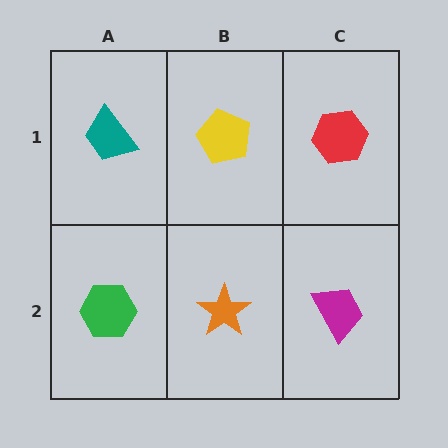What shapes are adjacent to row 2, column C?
A red hexagon (row 1, column C), an orange star (row 2, column B).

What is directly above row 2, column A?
A teal trapezoid.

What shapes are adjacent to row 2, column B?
A yellow pentagon (row 1, column B), a green hexagon (row 2, column A), a magenta trapezoid (row 2, column C).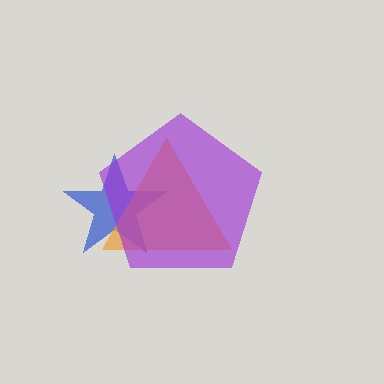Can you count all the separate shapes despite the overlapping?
Yes, there are 3 separate shapes.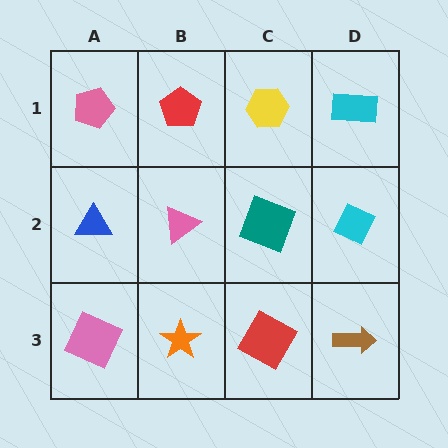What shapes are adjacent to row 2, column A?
A pink pentagon (row 1, column A), a pink square (row 3, column A), a pink triangle (row 2, column B).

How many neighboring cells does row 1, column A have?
2.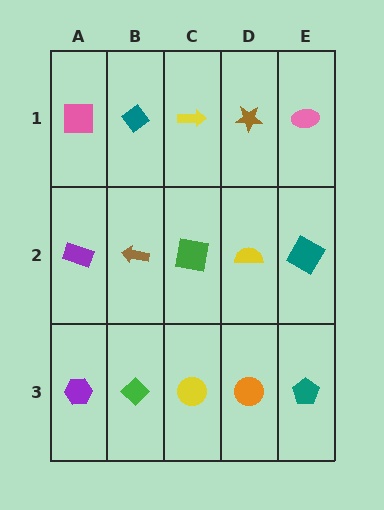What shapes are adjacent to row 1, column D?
A yellow semicircle (row 2, column D), a yellow arrow (row 1, column C), a pink ellipse (row 1, column E).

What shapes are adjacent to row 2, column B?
A teal diamond (row 1, column B), a green diamond (row 3, column B), a purple rectangle (row 2, column A), a green square (row 2, column C).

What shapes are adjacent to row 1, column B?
A brown arrow (row 2, column B), a pink square (row 1, column A), a yellow arrow (row 1, column C).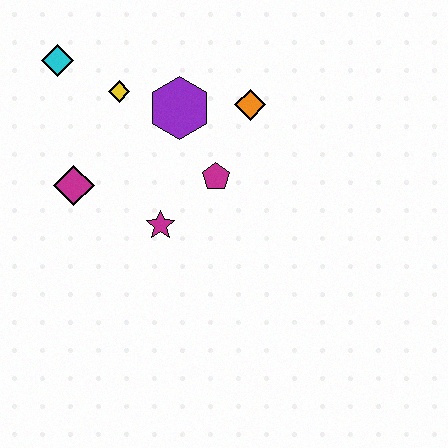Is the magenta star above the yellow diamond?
No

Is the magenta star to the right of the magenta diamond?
Yes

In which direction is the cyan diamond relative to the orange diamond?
The cyan diamond is to the left of the orange diamond.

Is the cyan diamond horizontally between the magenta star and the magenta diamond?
No